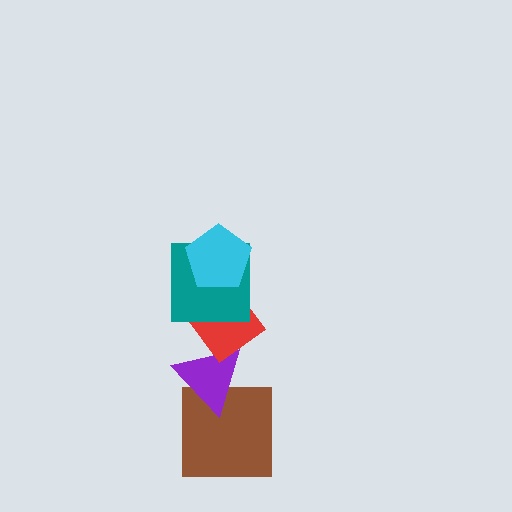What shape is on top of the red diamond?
The teal square is on top of the red diamond.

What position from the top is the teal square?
The teal square is 2nd from the top.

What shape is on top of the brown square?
The purple triangle is on top of the brown square.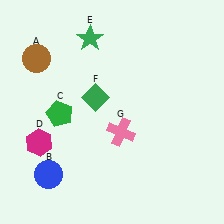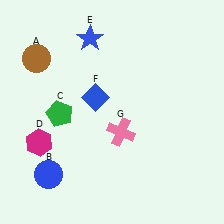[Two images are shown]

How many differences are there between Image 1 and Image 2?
There are 2 differences between the two images.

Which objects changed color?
E changed from green to blue. F changed from green to blue.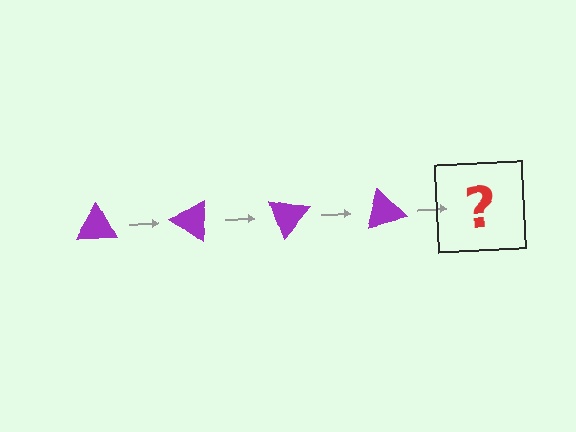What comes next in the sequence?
The next element should be a purple triangle rotated 140 degrees.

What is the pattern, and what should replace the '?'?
The pattern is that the triangle rotates 35 degrees each step. The '?' should be a purple triangle rotated 140 degrees.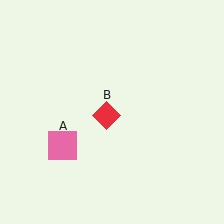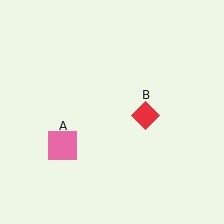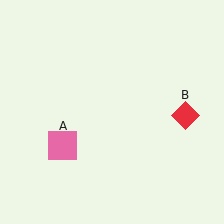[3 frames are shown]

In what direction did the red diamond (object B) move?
The red diamond (object B) moved right.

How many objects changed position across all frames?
1 object changed position: red diamond (object B).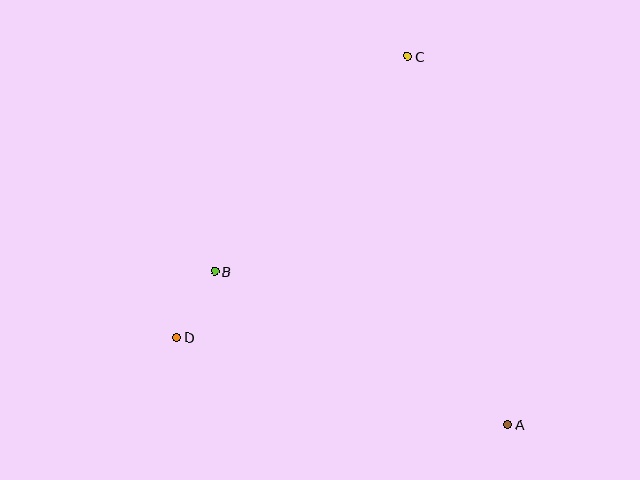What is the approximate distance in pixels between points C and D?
The distance between C and D is approximately 364 pixels.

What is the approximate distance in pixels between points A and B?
The distance between A and B is approximately 331 pixels.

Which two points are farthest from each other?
Points A and C are farthest from each other.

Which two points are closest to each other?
Points B and D are closest to each other.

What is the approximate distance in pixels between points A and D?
The distance between A and D is approximately 343 pixels.